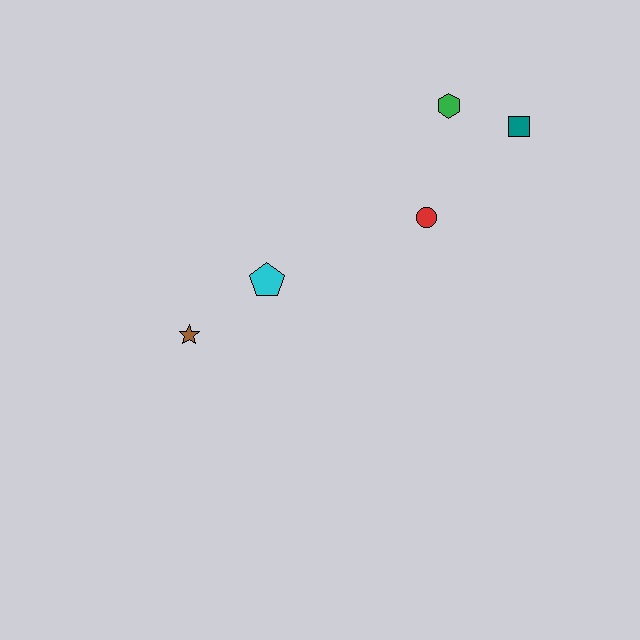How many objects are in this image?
There are 5 objects.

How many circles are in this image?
There is 1 circle.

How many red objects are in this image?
There is 1 red object.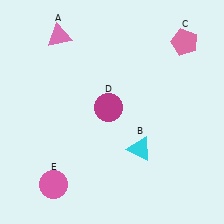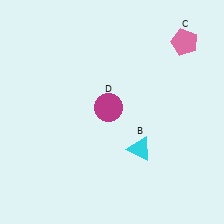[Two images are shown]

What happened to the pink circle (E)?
The pink circle (E) was removed in Image 2. It was in the bottom-left area of Image 1.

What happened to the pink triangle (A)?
The pink triangle (A) was removed in Image 2. It was in the top-left area of Image 1.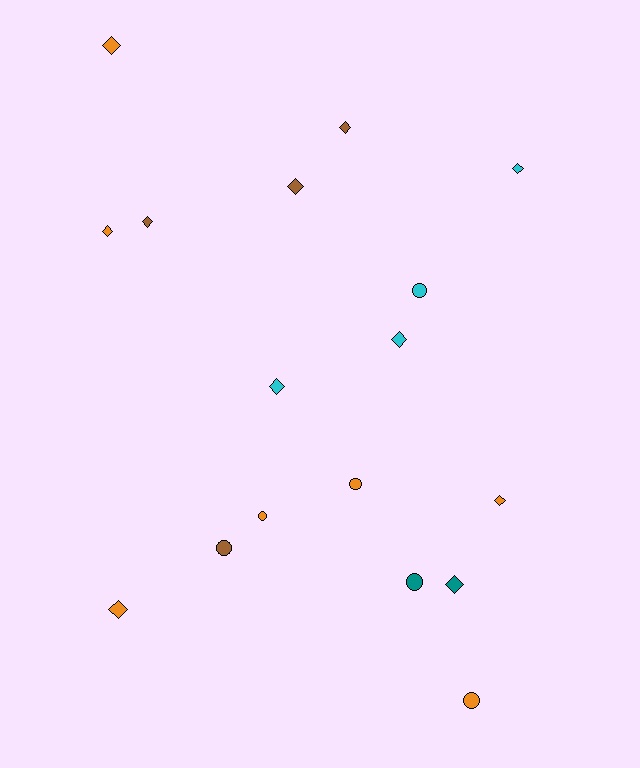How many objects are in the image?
There are 17 objects.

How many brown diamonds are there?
There are 3 brown diamonds.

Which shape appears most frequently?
Diamond, with 11 objects.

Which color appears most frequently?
Orange, with 7 objects.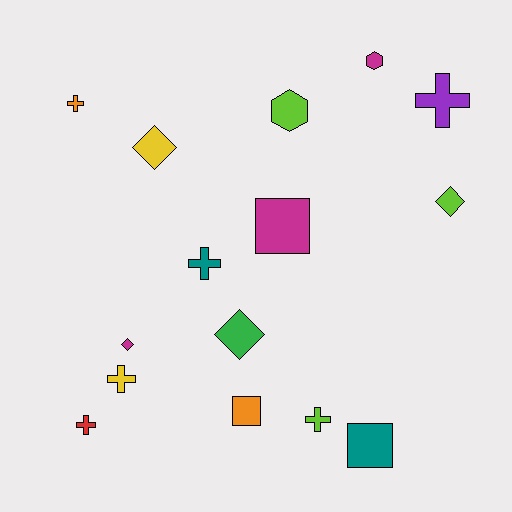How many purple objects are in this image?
There is 1 purple object.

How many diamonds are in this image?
There are 4 diamonds.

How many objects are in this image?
There are 15 objects.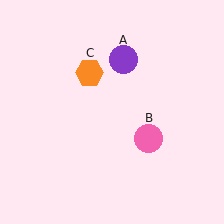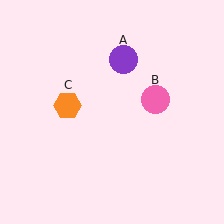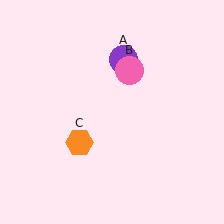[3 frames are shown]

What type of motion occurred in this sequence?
The pink circle (object B), orange hexagon (object C) rotated counterclockwise around the center of the scene.